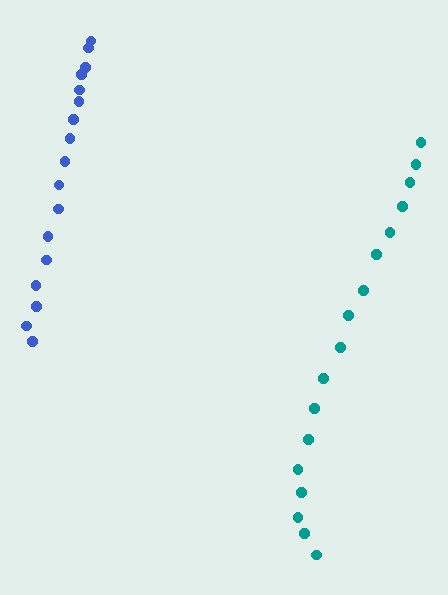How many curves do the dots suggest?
There are 2 distinct paths.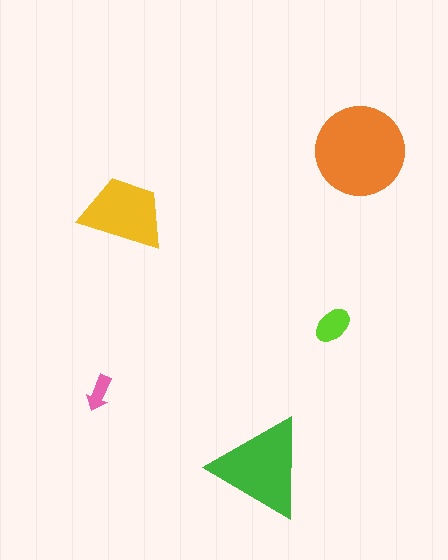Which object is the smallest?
The pink arrow.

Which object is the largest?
The orange circle.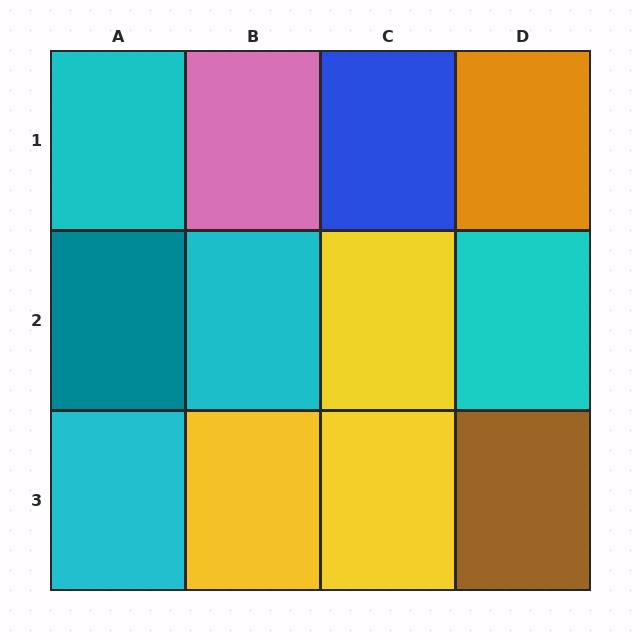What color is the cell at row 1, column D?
Orange.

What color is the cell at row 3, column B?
Yellow.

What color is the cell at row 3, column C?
Yellow.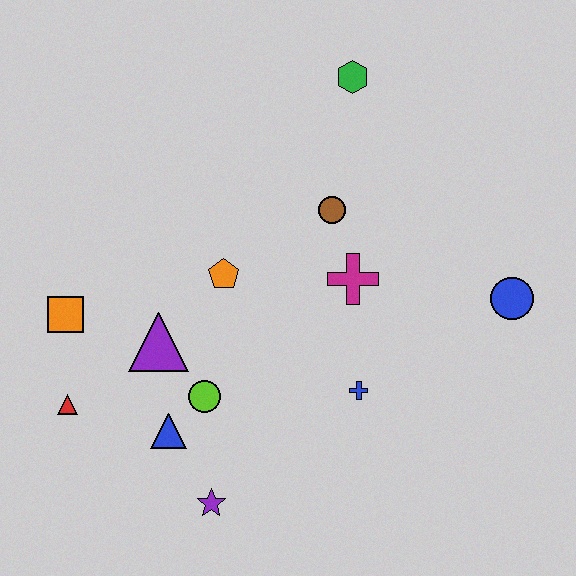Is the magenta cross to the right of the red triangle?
Yes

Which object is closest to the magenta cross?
The brown circle is closest to the magenta cross.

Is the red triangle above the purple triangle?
No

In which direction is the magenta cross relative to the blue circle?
The magenta cross is to the left of the blue circle.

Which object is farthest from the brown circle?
The red triangle is farthest from the brown circle.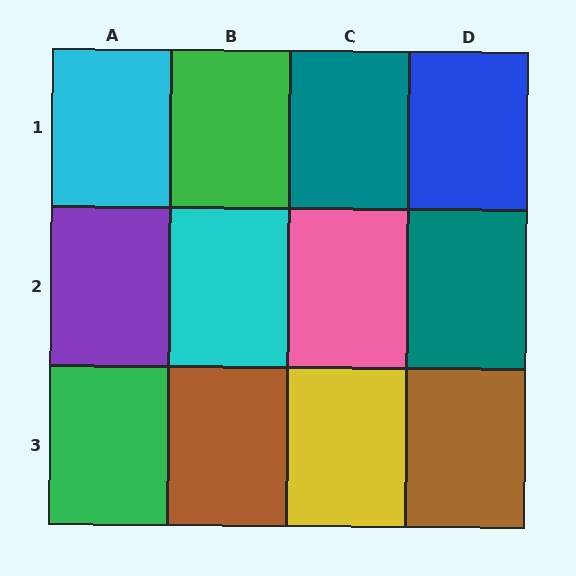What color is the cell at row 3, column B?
Brown.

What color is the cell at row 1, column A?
Cyan.